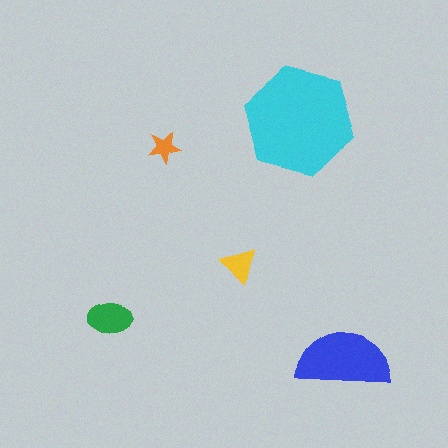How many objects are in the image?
There are 5 objects in the image.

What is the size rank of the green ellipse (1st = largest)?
3rd.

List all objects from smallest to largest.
The orange star, the yellow triangle, the green ellipse, the blue semicircle, the cyan hexagon.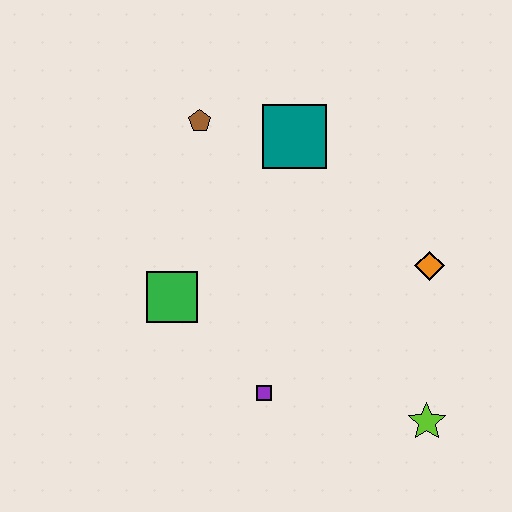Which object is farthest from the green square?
The lime star is farthest from the green square.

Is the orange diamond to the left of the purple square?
No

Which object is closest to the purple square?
The green square is closest to the purple square.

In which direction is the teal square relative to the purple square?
The teal square is above the purple square.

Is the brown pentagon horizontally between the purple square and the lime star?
No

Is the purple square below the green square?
Yes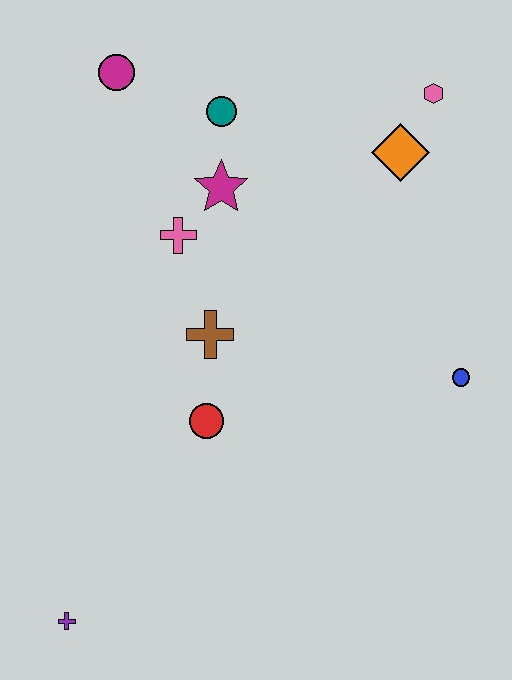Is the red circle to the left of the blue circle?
Yes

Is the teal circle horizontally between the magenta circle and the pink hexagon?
Yes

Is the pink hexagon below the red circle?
No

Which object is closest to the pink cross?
The magenta star is closest to the pink cross.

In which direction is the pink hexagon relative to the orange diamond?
The pink hexagon is above the orange diamond.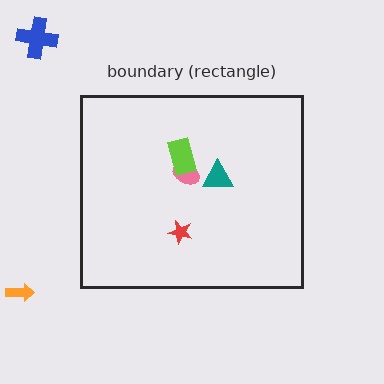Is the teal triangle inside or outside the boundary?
Inside.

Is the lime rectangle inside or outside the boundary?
Inside.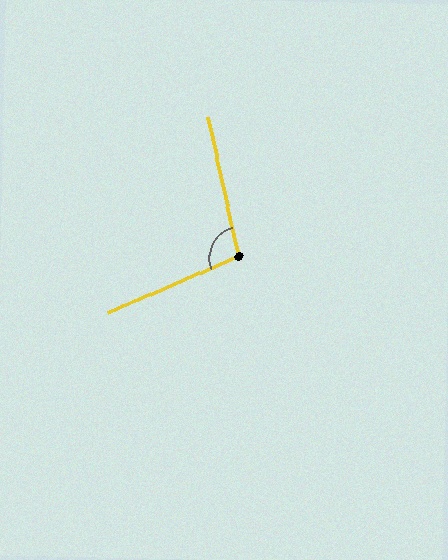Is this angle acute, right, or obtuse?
It is obtuse.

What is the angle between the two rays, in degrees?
Approximately 101 degrees.